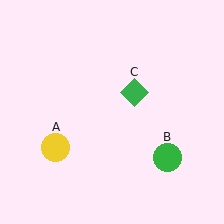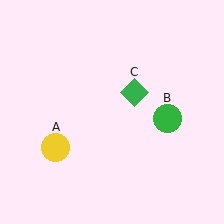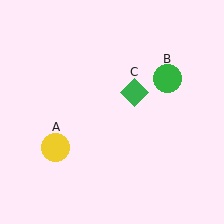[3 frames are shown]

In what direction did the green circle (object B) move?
The green circle (object B) moved up.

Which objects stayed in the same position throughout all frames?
Yellow circle (object A) and green diamond (object C) remained stationary.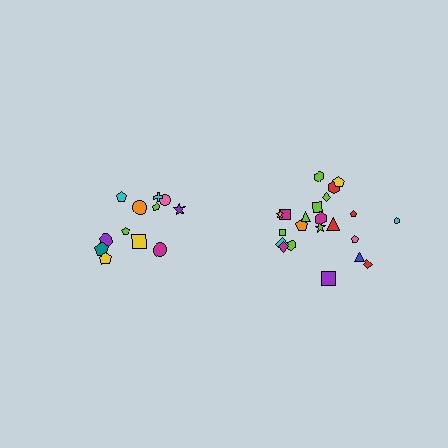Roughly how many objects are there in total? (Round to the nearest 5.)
Roughly 35 objects in total.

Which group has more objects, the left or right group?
The right group.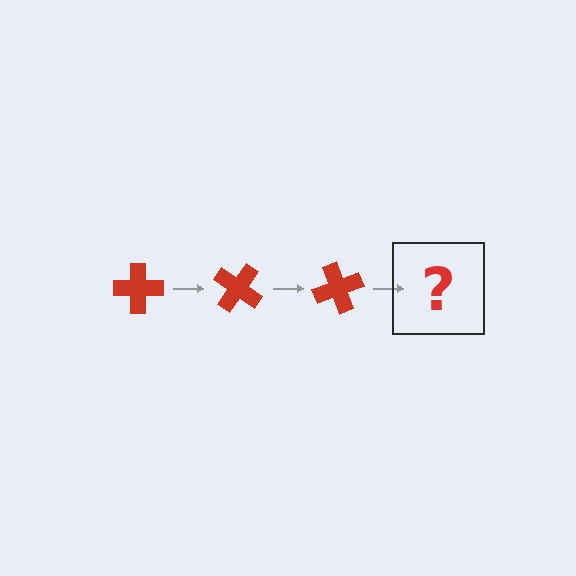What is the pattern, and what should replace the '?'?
The pattern is that the cross rotates 35 degrees each step. The '?' should be a red cross rotated 105 degrees.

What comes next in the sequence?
The next element should be a red cross rotated 105 degrees.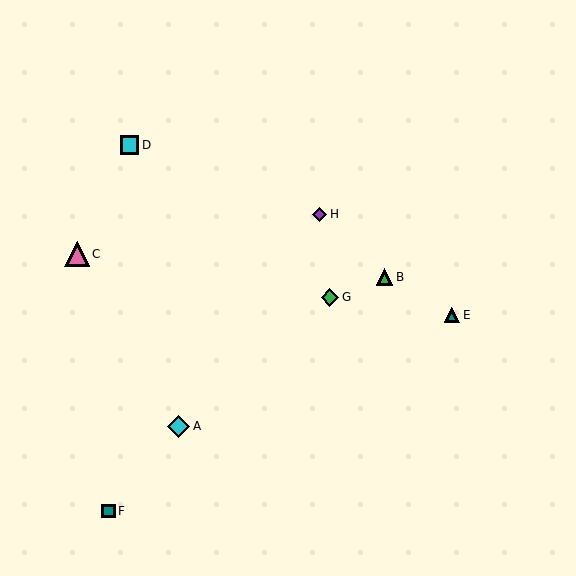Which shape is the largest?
The pink triangle (labeled C) is the largest.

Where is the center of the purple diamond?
The center of the purple diamond is at (320, 214).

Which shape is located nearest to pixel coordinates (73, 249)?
The pink triangle (labeled C) at (77, 254) is nearest to that location.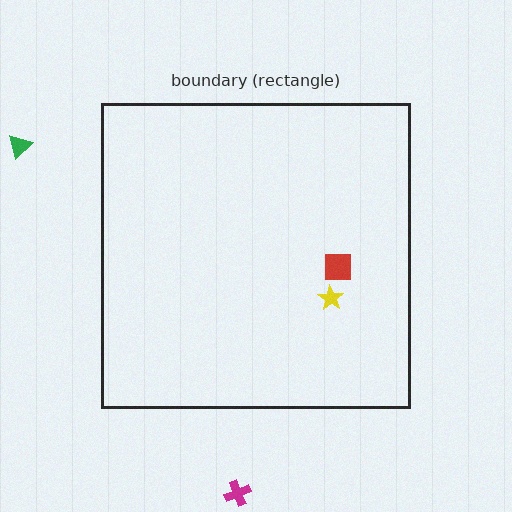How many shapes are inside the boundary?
2 inside, 2 outside.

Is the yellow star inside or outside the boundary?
Inside.